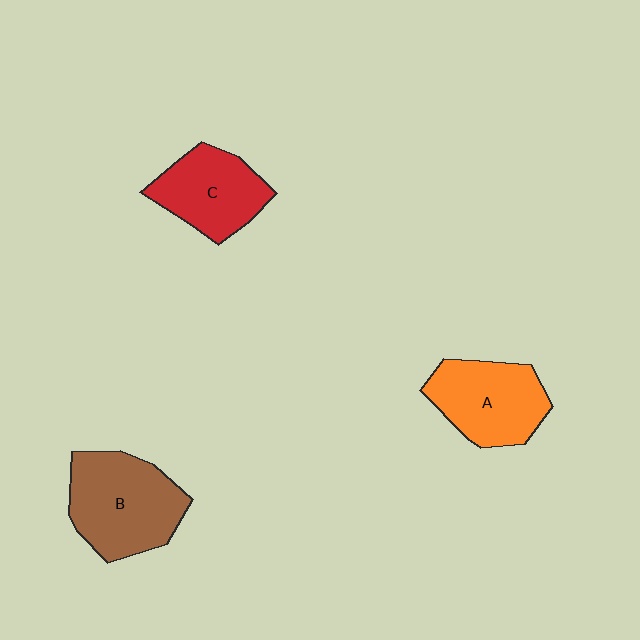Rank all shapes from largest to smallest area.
From largest to smallest: B (brown), A (orange), C (red).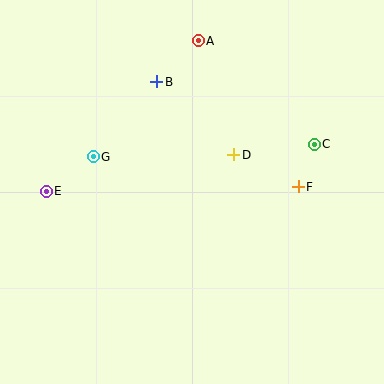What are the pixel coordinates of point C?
Point C is at (314, 144).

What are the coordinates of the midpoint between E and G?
The midpoint between E and G is at (70, 174).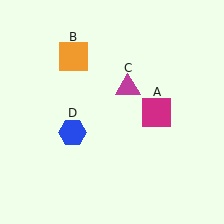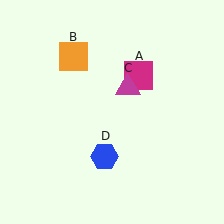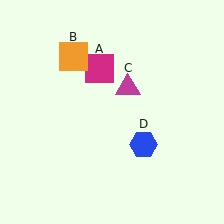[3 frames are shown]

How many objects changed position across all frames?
2 objects changed position: magenta square (object A), blue hexagon (object D).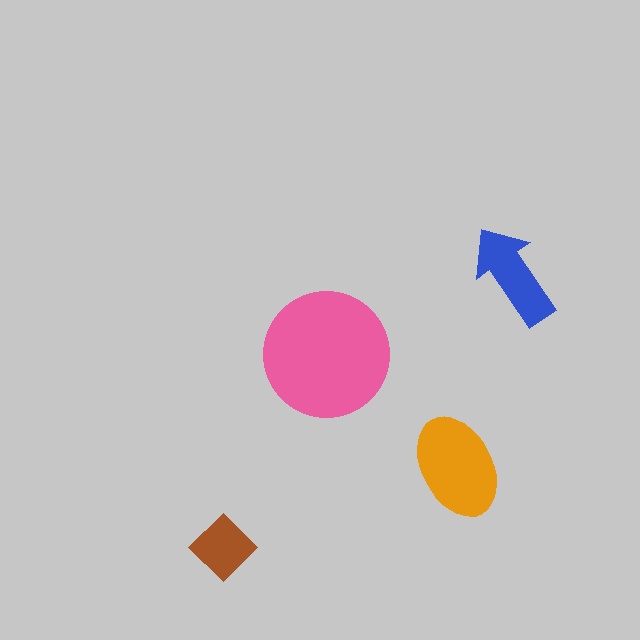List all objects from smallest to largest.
The brown diamond, the blue arrow, the orange ellipse, the pink circle.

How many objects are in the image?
There are 4 objects in the image.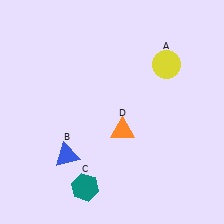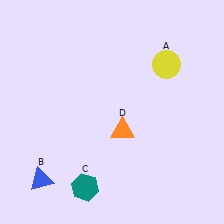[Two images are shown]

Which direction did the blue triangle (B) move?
The blue triangle (B) moved left.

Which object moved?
The blue triangle (B) moved left.